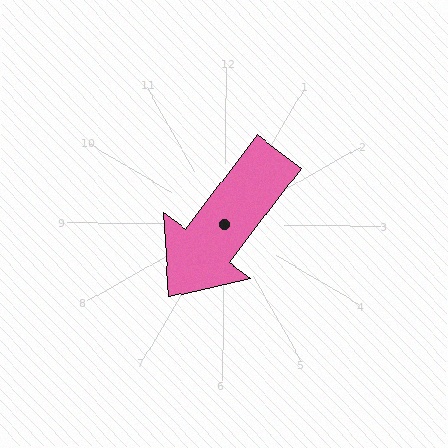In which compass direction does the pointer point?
Southwest.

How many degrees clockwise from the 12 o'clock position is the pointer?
Approximately 217 degrees.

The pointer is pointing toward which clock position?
Roughly 7 o'clock.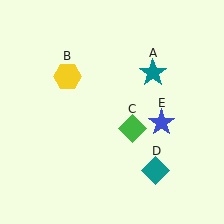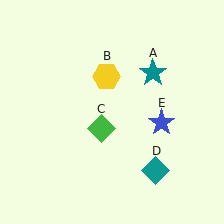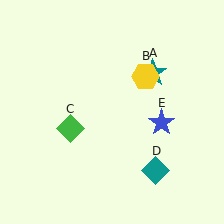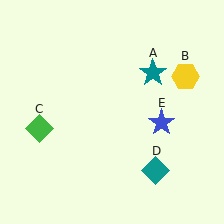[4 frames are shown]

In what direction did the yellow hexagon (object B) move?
The yellow hexagon (object B) moved right.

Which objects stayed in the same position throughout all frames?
Teal star (object A) and teal diamond (object D) and blue star (object E) remained stationary.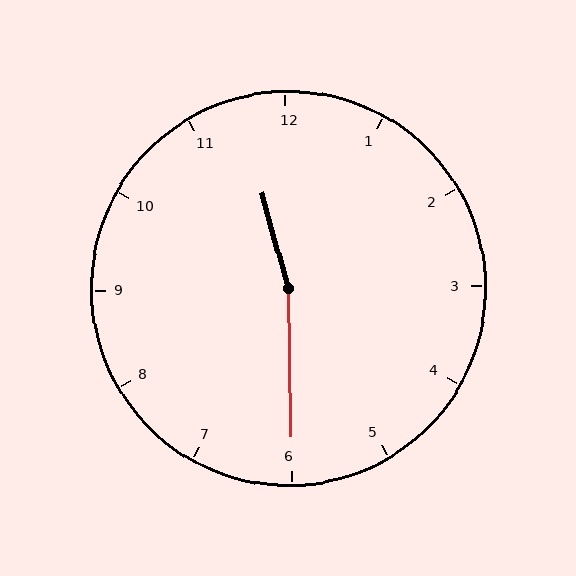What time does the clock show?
11:30.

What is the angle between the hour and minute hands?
Approximately 165 degrees.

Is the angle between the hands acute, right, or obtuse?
It is obtuse.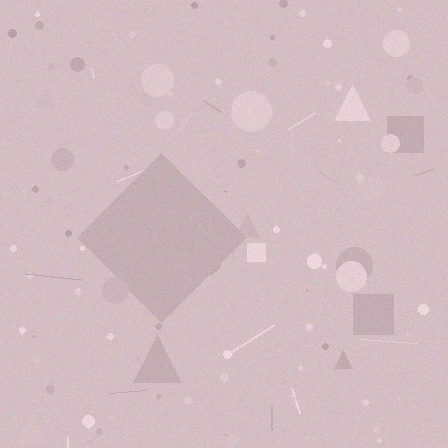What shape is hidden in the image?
A diamond is hidden in the image.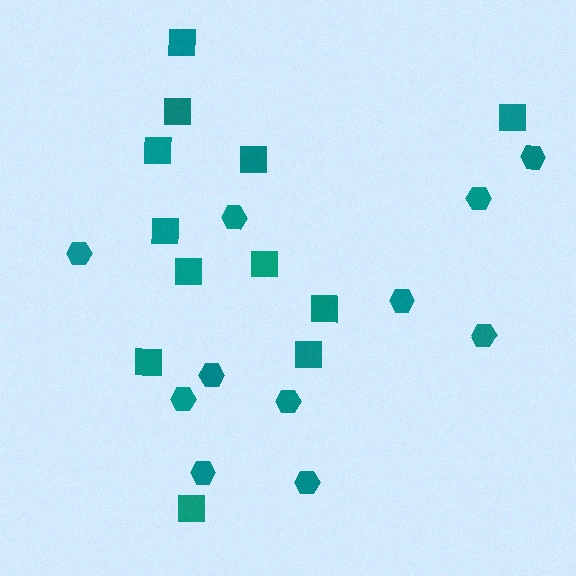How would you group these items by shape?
There are 2 groups: one group of squares (12) and one group of hexagons (11).